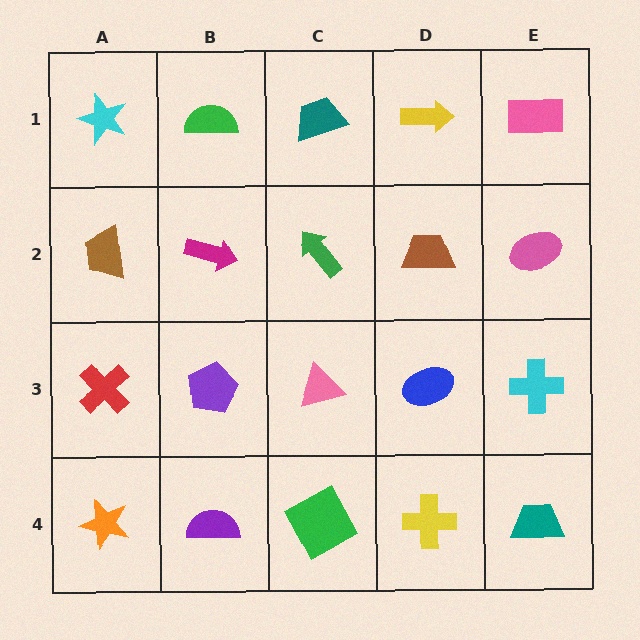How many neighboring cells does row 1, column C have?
3.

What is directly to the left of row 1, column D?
A teal trapezoid.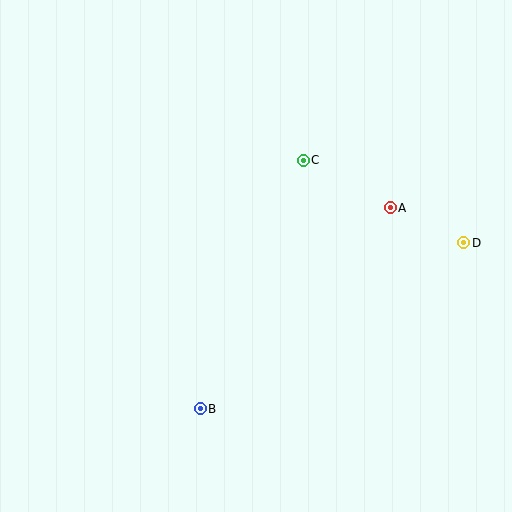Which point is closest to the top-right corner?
Point A is closest to the top-right corner.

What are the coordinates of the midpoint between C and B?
The midpoint between C and B is at (252, 284).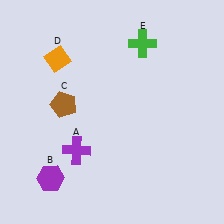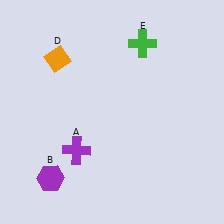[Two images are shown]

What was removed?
The brown pentagon (C) was removed in Image 2.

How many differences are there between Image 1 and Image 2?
There is 1 difference between the two images.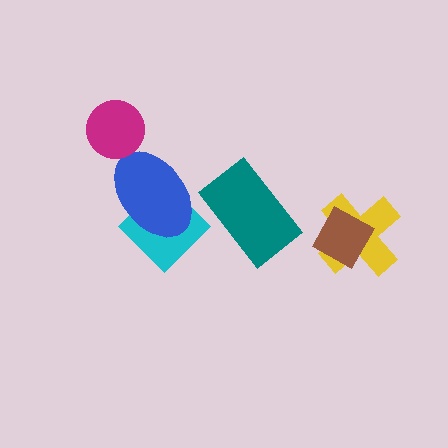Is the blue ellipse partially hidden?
No, no other shape covers it.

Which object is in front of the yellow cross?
The brown diamond is in front of the yellow cross.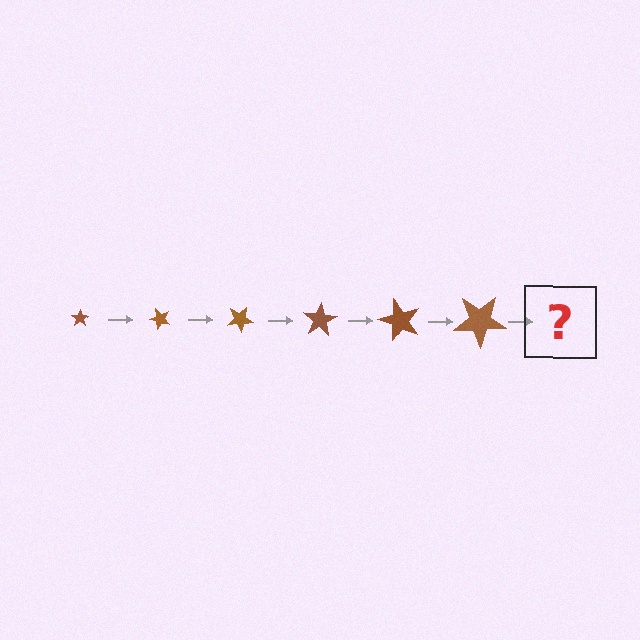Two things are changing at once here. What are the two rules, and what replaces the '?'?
The two rules are that the star grows larger each step and it rotates 50 degrees each step. The '?' should be a star, larger than the previous one and rotated 300 degrees from the start.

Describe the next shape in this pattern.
It should be a star, larger than the previous one and rotated 300 degrees from the start.